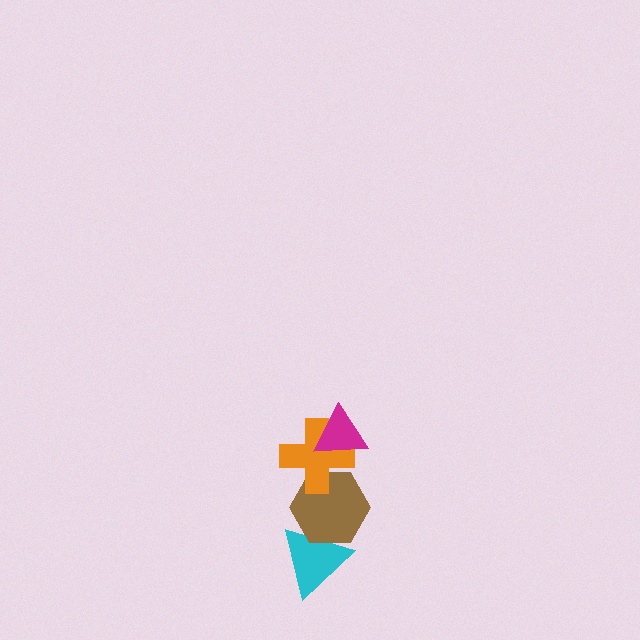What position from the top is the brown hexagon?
The brown hexagon is 3rd from the top.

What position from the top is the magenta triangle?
The magenta triangle is 1st from the top.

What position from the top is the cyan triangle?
The cyan triangle is 4th from the top.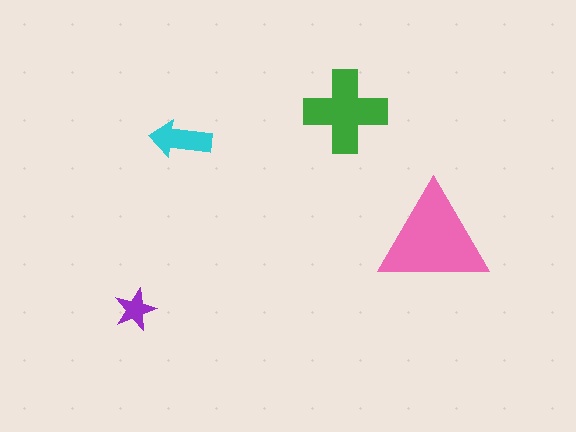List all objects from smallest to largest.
The purple star, the cyan arrow, the green cross, the pink triangle.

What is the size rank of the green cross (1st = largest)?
2nd.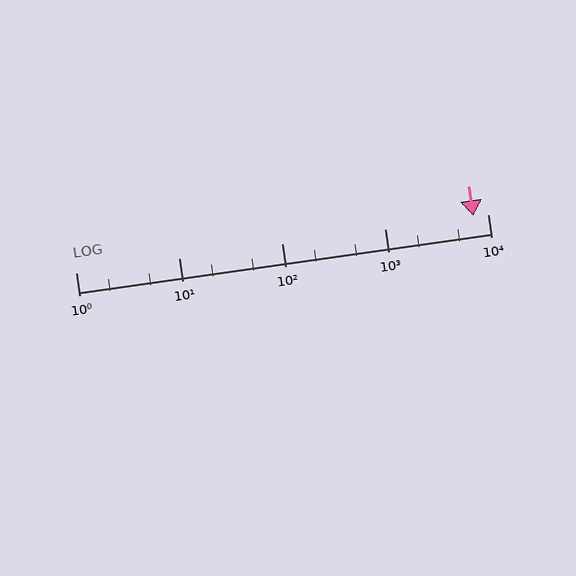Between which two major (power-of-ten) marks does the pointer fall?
The pointer is between 1000 and 10000.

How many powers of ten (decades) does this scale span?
The scale spans 4 decades, from 1 to 10000.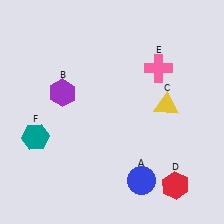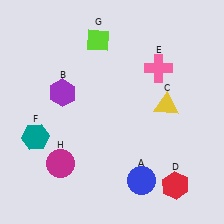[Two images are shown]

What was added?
A lime diamond (G), a magenta circle (H) were added in Image 2.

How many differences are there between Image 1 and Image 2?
There are 2 differences between the two images.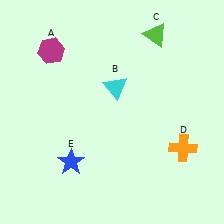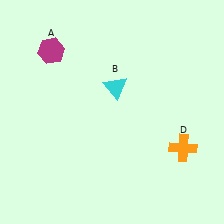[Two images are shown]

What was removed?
The lime triangle (C), the blue star (E) were removed in Image 2.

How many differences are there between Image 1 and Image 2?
There are 2 differences between the two images.